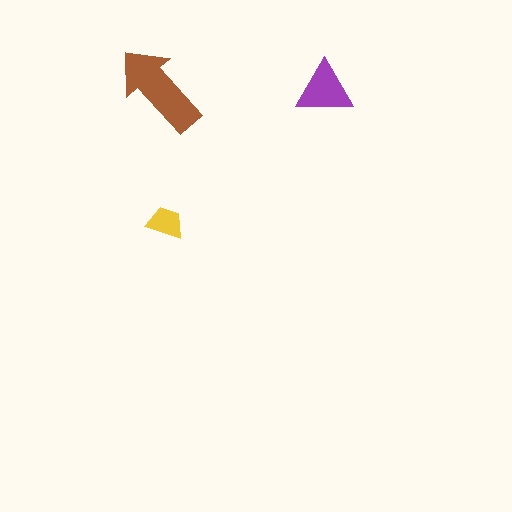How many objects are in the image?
There are 3 objects in the image.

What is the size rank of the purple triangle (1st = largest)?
2nd.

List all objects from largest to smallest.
The brown arrow, the purple triangle, the yellow trapezoid.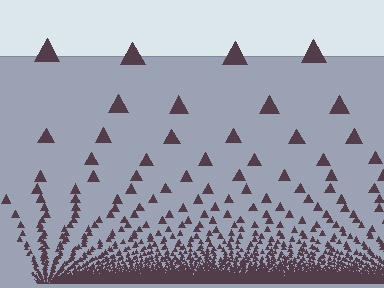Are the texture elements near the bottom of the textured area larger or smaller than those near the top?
Smaller. The gradient is inverted — elements near the bottom are smaller and denser.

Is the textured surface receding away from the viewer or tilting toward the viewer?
The surface appears to tilt toward the viewer. Texture elements get larger and sparser toward the top.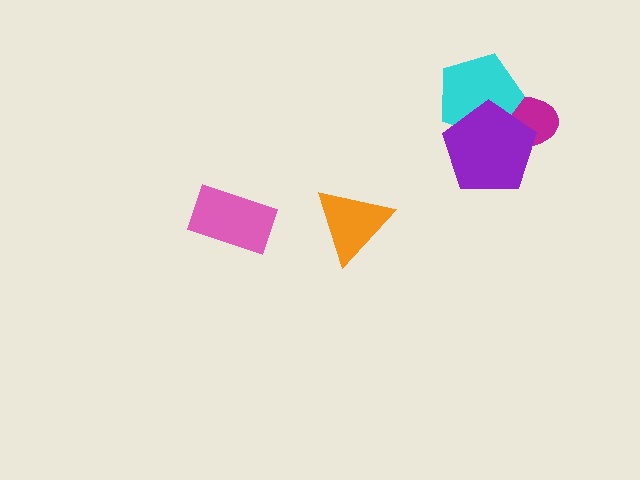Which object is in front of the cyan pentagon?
The purple pentagon is in front of the cyan pentagon.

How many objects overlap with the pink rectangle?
0 objects overlap with the pink rectangle.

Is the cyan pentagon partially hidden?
Yes, it is partially covered by another shape.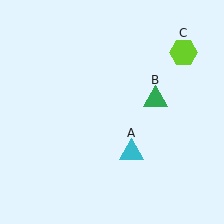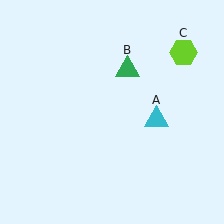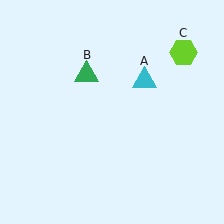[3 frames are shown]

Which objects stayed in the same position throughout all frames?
Lime hexagon (object C) remained stationary.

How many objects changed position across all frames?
2 objects changed position: cyan triangle (object A), green triangle (object B).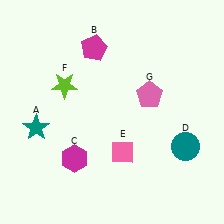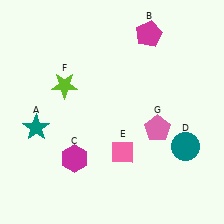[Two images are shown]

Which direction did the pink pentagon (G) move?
The pink pentagon (G) moved down.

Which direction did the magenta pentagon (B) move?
The magenta pentagon (B) moved right.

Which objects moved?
The objects that moved are: the magenta pentagon (B), the pink pentagon (G).